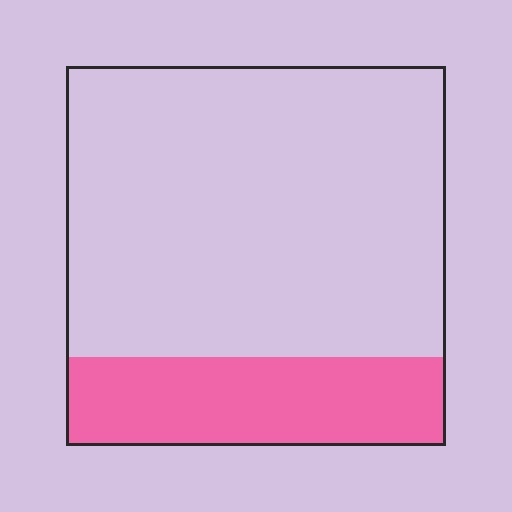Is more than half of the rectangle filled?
No.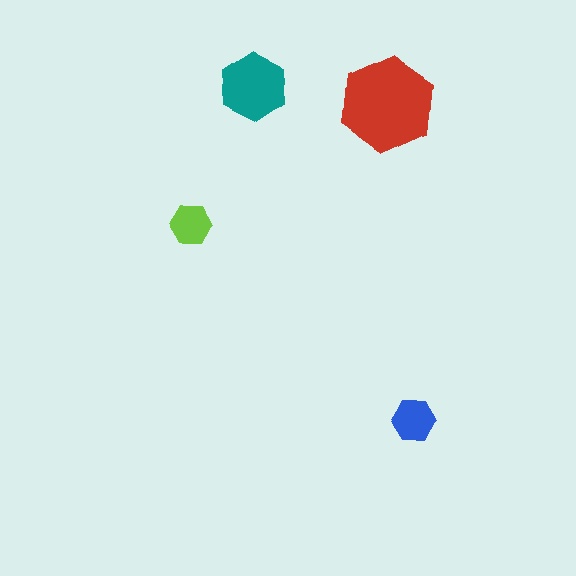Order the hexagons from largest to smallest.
the red one, the teal one, the blue one, the lime one.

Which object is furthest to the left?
The lime hexagon is leftmost.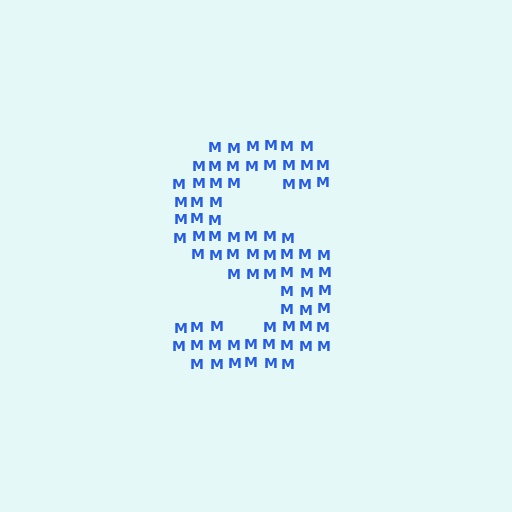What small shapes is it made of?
It is made of small letter M's.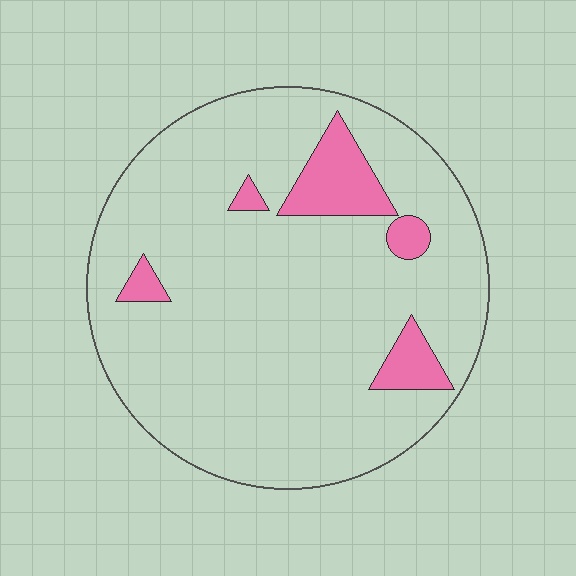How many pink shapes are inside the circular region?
5.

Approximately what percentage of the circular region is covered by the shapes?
Approximately 10%.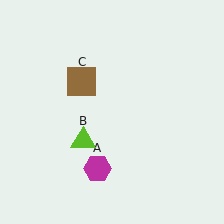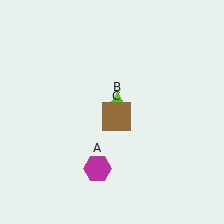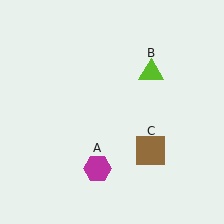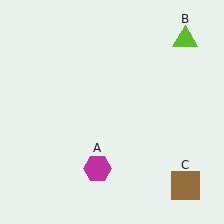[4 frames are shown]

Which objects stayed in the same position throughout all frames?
Magenta hexagon (object A) remained stationary.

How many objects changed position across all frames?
2 objects changed position: lime triangle (object B), brown square (object C).